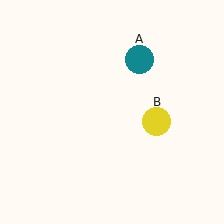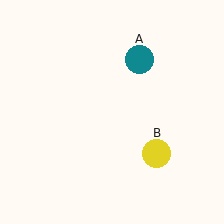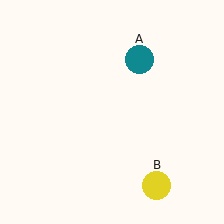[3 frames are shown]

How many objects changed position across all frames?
1 object changed position: yellow circle (object B).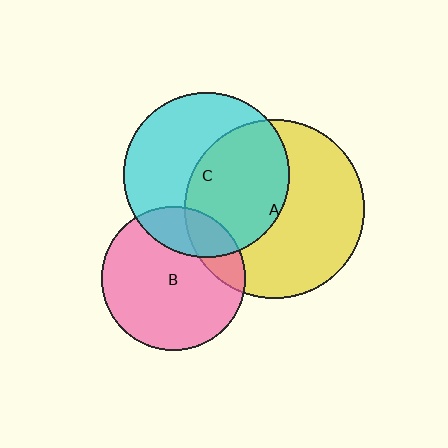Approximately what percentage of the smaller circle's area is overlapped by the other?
Approximately 50%.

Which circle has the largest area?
Circle A (yellow).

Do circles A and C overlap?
Yes.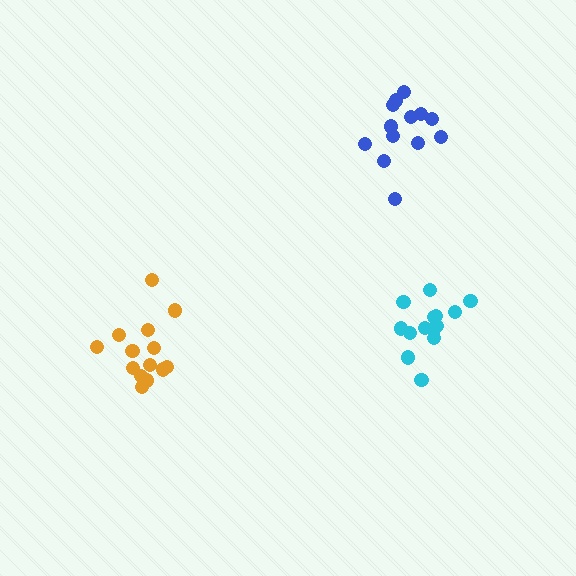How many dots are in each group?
Group 1: 13 dots, Group 2: 14 dots, Group 3: 14 dots (41 total).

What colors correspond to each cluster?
The clusters are colored: blue, orange, cyan.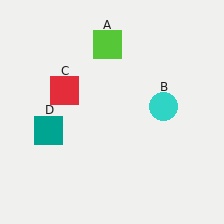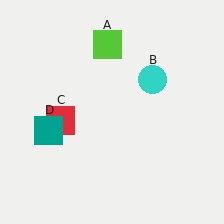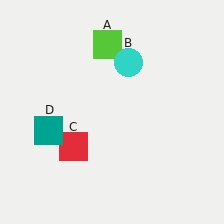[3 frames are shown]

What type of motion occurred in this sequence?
The cyan circle (object B), red square (object C) rotated counterclockwise around the center of the scene.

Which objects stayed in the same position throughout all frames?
Lime square (object A) and teal square (object D) remained stationary.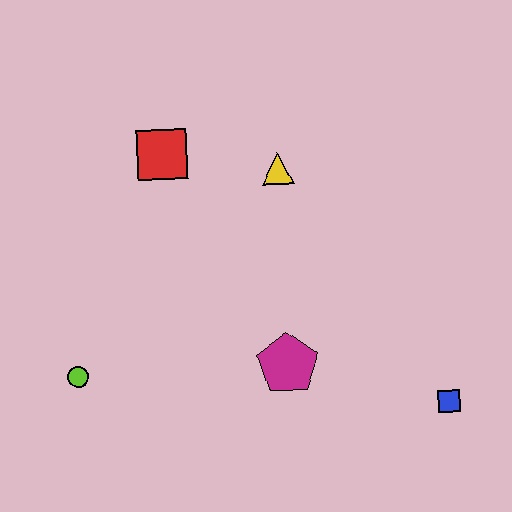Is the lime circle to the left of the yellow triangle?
Yes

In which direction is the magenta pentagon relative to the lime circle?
The magenta pentagon is to the right of the lime circle.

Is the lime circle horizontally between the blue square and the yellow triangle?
No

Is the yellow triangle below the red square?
Yes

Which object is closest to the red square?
The yellow triangle is closest to the red square.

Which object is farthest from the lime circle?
The blue square is farthest from the lime circle.